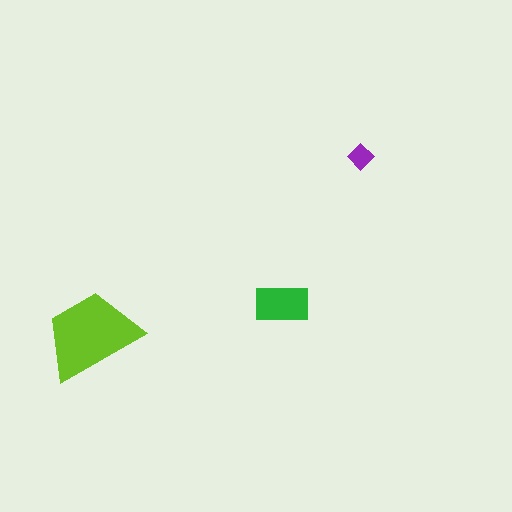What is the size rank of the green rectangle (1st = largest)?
2nd.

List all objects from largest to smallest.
The lime trapezoid, the green rectangle, the purple diamond.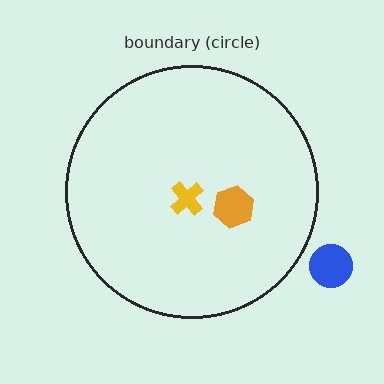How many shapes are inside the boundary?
3 inside, 1 outside.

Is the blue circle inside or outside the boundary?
Outside.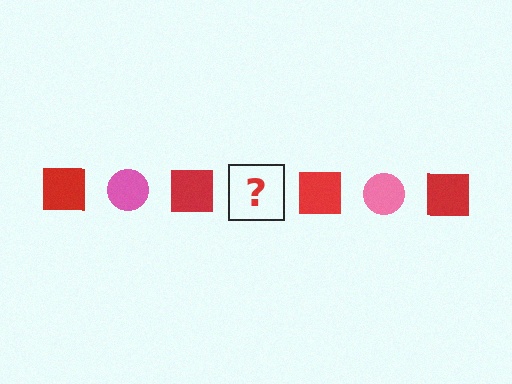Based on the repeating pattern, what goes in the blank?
The blank should be a pink circle.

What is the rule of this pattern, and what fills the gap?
The rule is that the pattern alternates between red square and pink circle. The gap should be filled with a pink circle.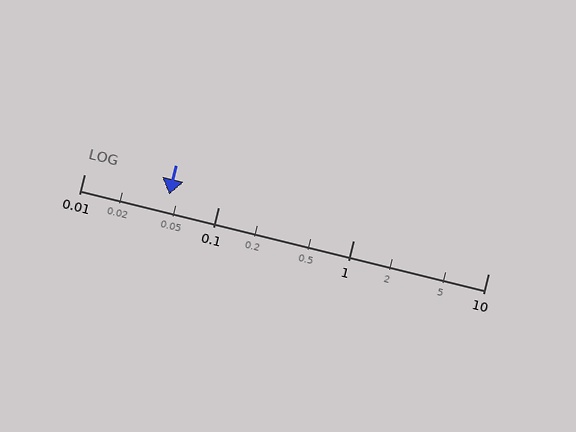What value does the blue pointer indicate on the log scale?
The pointer indicates approximately 0.043.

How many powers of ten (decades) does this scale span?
The scale spans 3 decades, from 0.01 to 10.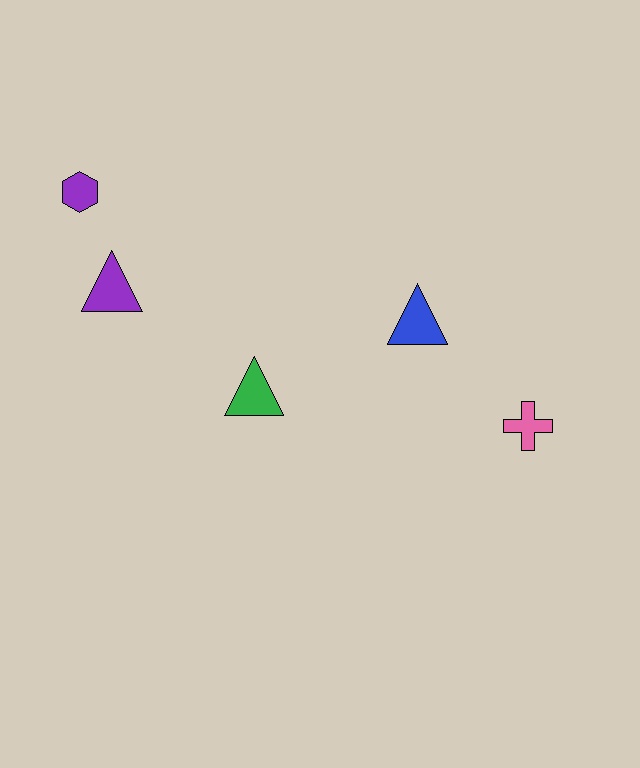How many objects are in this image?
There are 5 objects.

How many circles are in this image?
There are no circles.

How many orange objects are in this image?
There are no orange objects.